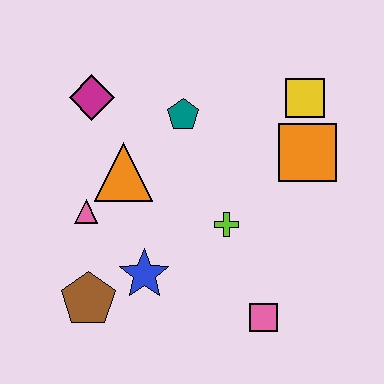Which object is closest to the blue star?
The brown pentagon is closest to the blue star.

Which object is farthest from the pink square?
The magenta diamond is farthest from the pink square.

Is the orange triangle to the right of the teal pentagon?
No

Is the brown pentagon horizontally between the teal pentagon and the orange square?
No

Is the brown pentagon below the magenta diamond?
Yes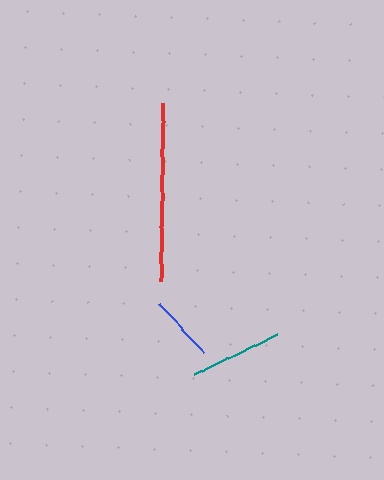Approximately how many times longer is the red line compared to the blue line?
The red line is approximately 2.7 times the length of the blue line.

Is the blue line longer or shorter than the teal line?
The teal line is longer than the blue line.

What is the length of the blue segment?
The blue segment is approximately 65 pixels long.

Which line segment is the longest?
The red line is the longest at approximately 178 pixels.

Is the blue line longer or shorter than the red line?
The red line is longer than the blue line.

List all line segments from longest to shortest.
From longest to shortest: red, teal, blue.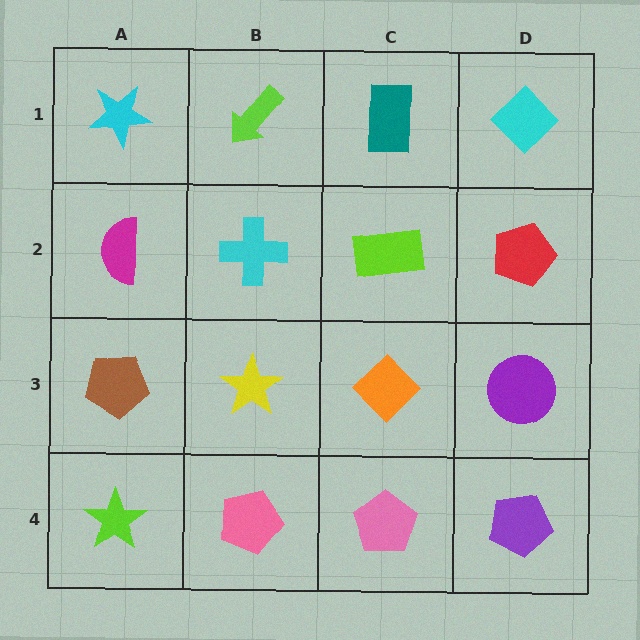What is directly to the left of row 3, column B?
A brown pentagon.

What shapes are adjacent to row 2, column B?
A lime arrow (row 1, column B), a yellow star (row 3, column B), a magenta semicircle (row 2, column A), a lime rectangle (row 2, column C).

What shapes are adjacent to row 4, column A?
A brown pentagon (row 3, column A), a pink pentagon (row 4, column B).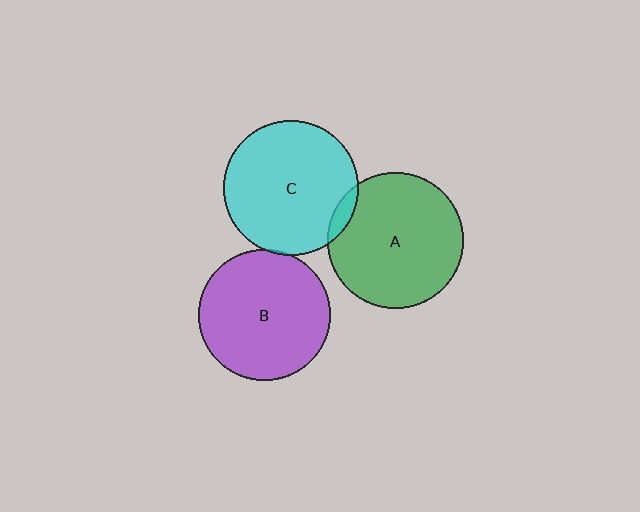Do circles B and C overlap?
Yes.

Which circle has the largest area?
Circle A (green).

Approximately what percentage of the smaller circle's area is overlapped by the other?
Approximately 5%.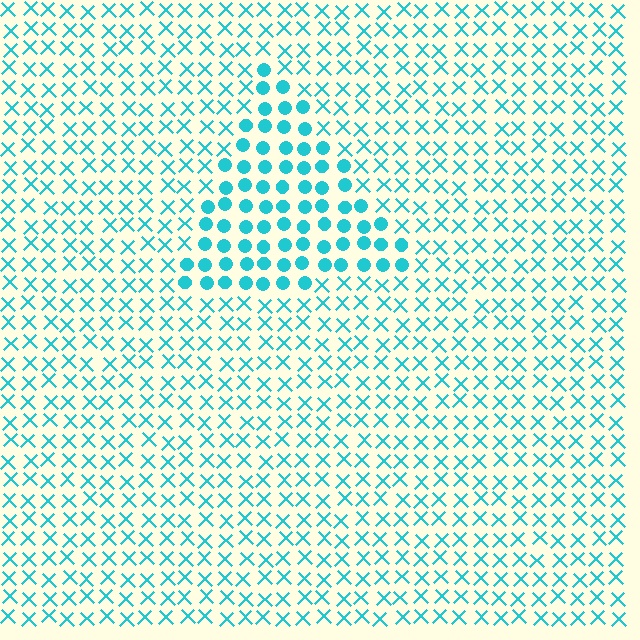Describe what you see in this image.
The image is filled with small cyan elements arranged in a uniform grid. A triangle-shaped region contains circles, while the surrounding area contains X marks. The boundary is defined purely by the change in element shape.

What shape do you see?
I see a triangle.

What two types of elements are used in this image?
The image uses circles inside the triangle region and X marks outside it.